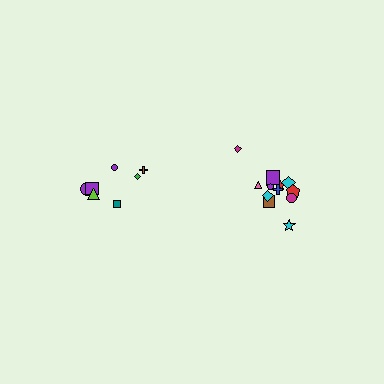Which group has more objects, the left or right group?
The right group.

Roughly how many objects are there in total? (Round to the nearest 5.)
Roughly 20 objects in total.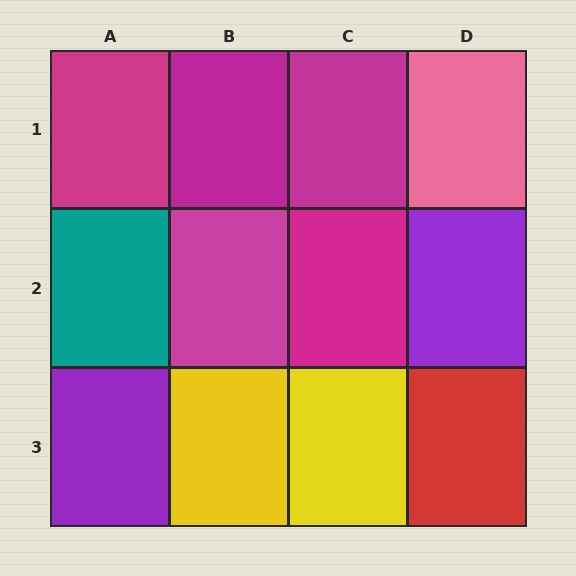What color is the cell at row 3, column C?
Yellow.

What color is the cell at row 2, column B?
Magenta.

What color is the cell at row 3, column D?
Red.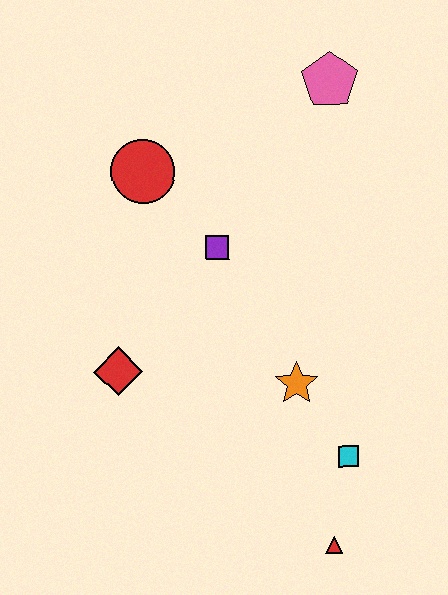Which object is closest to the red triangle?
The cyan square is closest to the red triangle.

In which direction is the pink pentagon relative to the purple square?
The pink pentagon is above the purple square.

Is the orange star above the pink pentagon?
No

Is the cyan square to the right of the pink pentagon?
Yes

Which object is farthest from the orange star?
The pink pentagon is farthest from the orange star.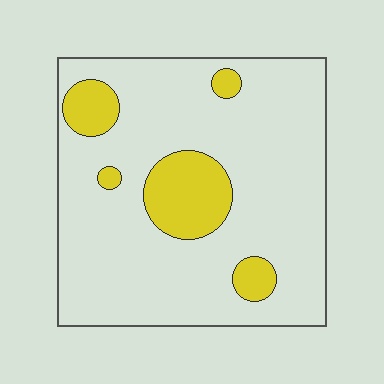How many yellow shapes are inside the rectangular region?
5.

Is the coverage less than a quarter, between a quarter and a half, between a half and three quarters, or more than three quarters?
Less than a quarter.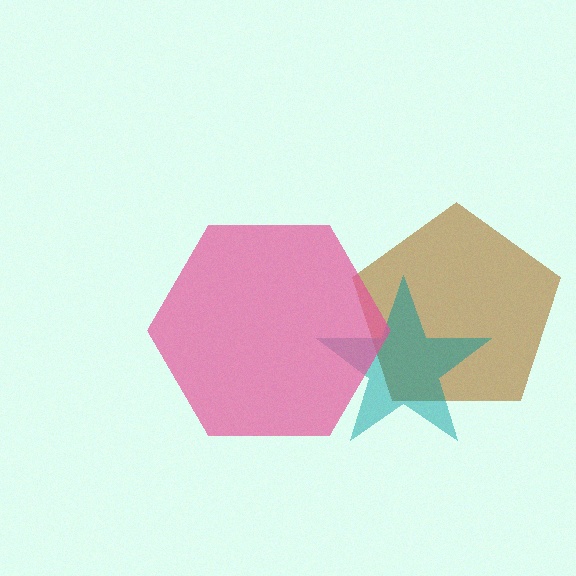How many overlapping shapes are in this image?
There are 3 overlapping shapes in the image.